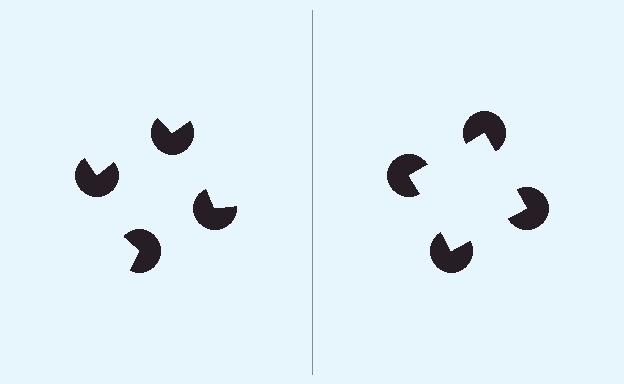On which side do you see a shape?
An illusory square appears on the right side. On the left side the wedge cuts are rotated, so no coherent shape forms.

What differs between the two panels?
The pac-man discs are positioned identically on both sides; only the wedge orientations differ. On the right they align to a square; on the left they are misaligned.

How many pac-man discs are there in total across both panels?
8 — 4 on each side.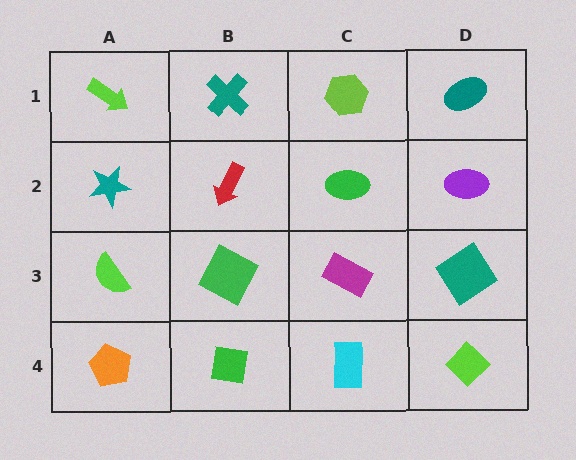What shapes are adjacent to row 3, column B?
A red arrow (row 2, column B), a green square (row 4, column B), a lime semicircle (row 3, column A), a magenta rectangle (row 3, column C).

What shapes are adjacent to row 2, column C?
A lime hexagon (row 1, column C), a magenta rectangle (row 3, column C), a red arrow (row 2, column B), a purple ellipse (row 2, column D).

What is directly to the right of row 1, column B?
A lime hexagon.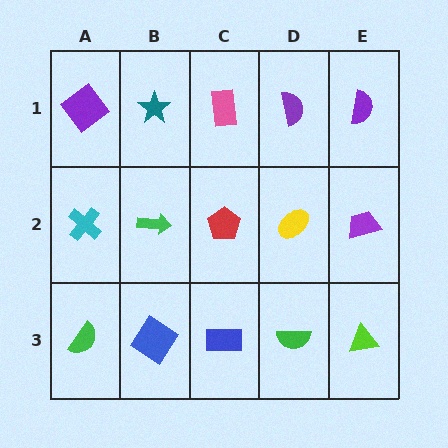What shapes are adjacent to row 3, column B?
A green arrow (row 2, column B), a green semicircle (row 3, column A), a blue rectangle (row 3, column C).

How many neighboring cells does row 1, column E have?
2.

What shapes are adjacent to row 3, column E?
A purple trapezoid (row 2, column E), a green semicircle (row 3, column D).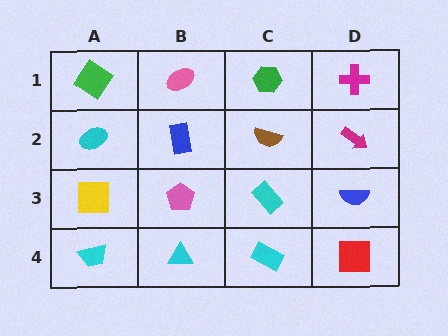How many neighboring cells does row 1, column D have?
2.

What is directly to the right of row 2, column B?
A brown semicircle.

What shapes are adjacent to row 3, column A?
A cyan ellipse (row 2, column A), a cyan trapezoid (row 4, column A), a pink pentagon (row 3, column B).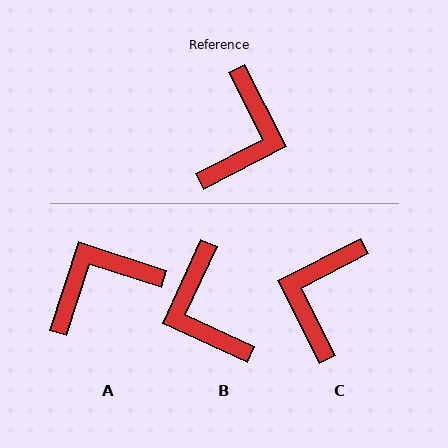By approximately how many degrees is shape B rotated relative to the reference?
Approximately 142 degrees clockwise.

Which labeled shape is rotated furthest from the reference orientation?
C, about 180 degrees away.